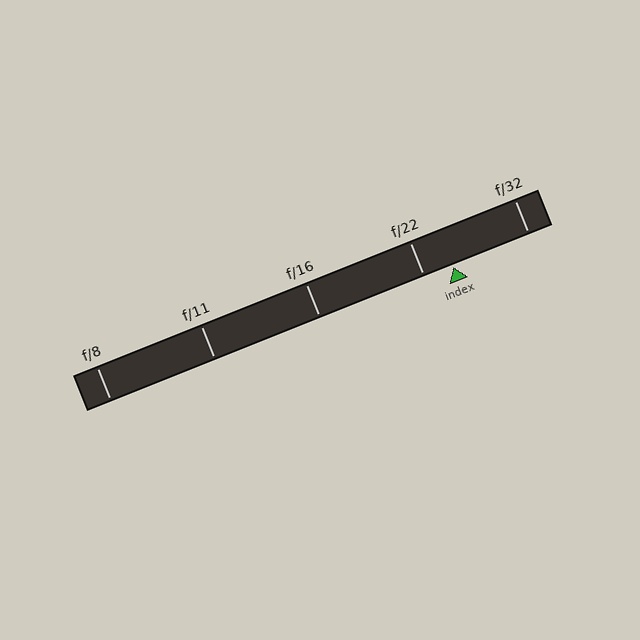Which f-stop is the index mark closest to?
The index mark is closest to f/22.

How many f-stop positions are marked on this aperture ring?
There are 5 f-stop positions marked.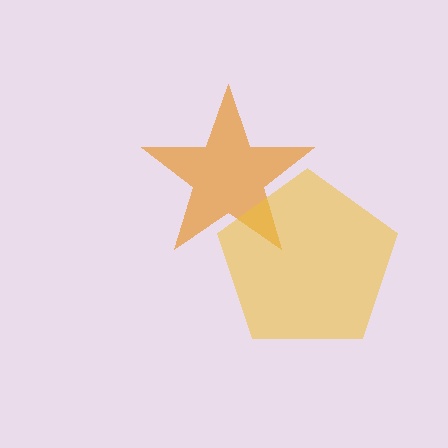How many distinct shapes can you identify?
There are 2 distinct shapes: an orange star, a yellow pentagon.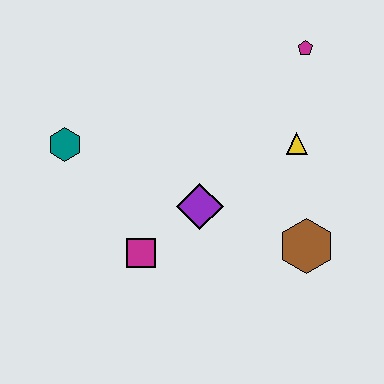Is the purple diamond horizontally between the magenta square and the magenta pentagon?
Yes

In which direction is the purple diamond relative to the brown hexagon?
The purple diamond is to the left of the brown hexagon.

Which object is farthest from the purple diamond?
The magenta pentagon is farthest from the purple diamond.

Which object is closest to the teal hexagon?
The magenta square is closest to the teal hexagon.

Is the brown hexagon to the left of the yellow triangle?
No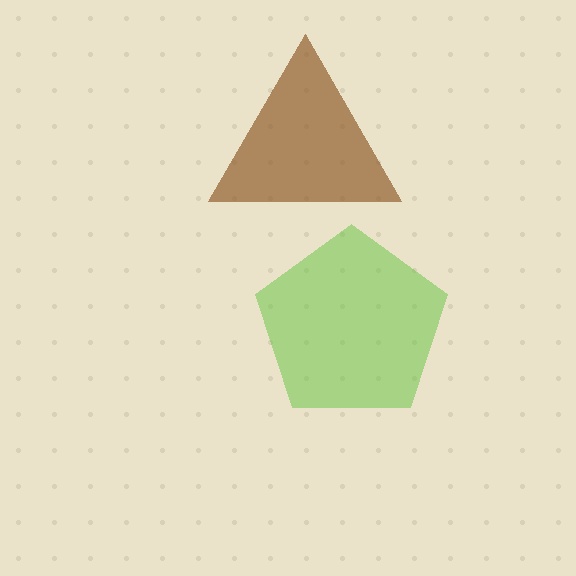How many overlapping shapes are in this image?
There are 2 overlapping shapes in the image.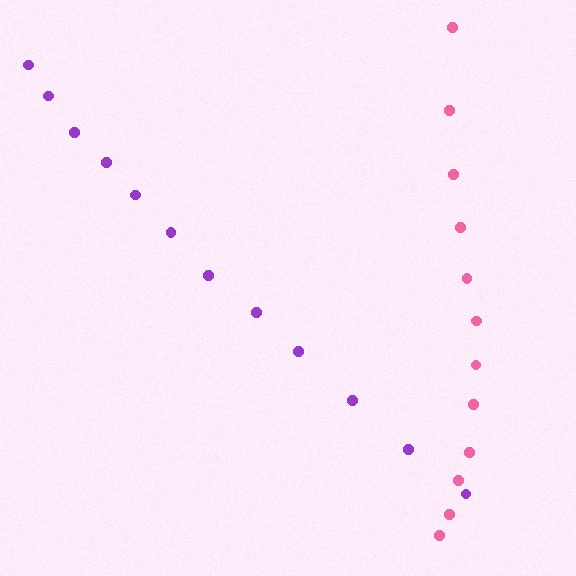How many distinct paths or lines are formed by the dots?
There are 2 distinct paths.